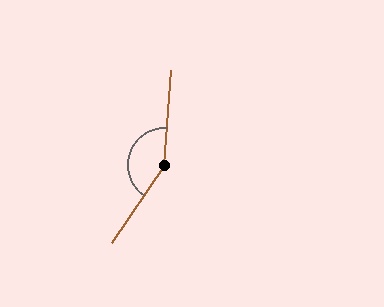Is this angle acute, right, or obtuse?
It is obtuse.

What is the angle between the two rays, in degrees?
Approximately 150 degrees.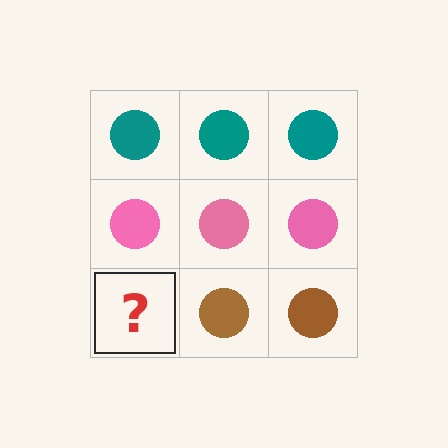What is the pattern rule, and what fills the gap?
The rule is that each row has a consistent color. The gap should be filled with a brown circle.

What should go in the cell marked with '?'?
The missing cell should contain a brown circle.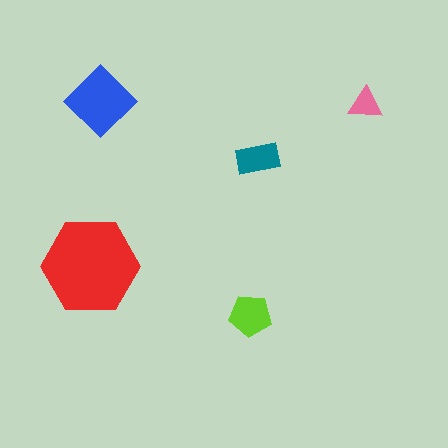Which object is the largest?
The red hexagon.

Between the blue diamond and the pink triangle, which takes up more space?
The blue diamond.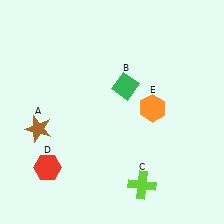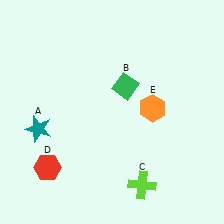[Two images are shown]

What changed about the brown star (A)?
In Image 1, A is brown. In Image 2, it changed to teal.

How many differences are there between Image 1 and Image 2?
There is 1 difference between the two images.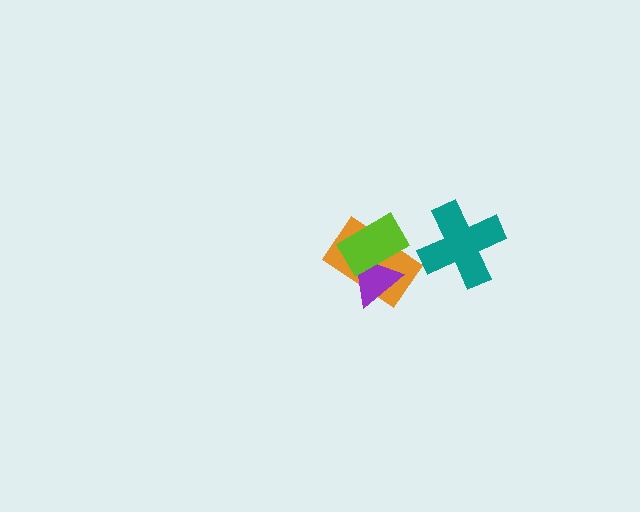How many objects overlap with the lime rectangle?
2 objects overlap with the lime rectangle.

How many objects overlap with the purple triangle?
2 objects overlap with the purple triangle.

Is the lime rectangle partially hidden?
No, no other shape covers it.